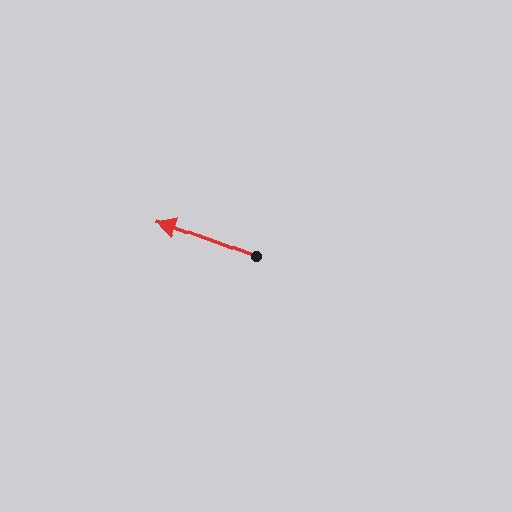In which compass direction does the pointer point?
West.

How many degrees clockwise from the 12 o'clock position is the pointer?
Approximately 291 degrees.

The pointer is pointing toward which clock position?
Roughly 10 o'clock.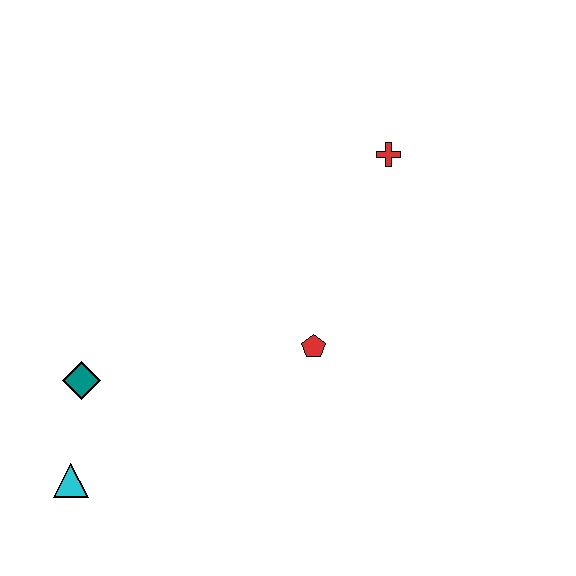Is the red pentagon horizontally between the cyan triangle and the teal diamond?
No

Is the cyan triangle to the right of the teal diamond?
No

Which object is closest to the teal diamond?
The cyan triangle is closest to the teal diamond.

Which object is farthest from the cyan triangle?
The red cross is farthest from the cyan triangle.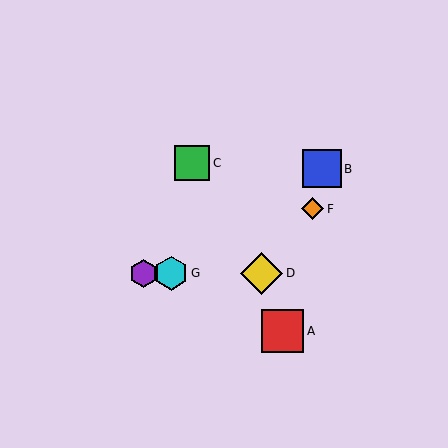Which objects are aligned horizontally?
Objects D, E, G are aligned horizontally.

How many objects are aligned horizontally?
3 objects (D, E, G) are aligned horizontally.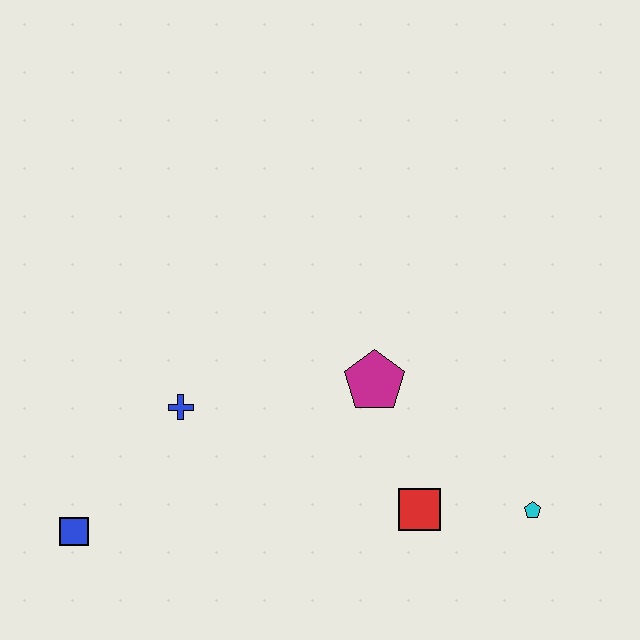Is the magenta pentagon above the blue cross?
Yes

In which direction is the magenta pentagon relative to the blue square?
The magenta pentagon is to the right of the blue square.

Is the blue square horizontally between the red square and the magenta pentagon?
No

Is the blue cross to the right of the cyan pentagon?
No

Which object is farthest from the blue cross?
The cyan pentagon is farthest from the blue cross.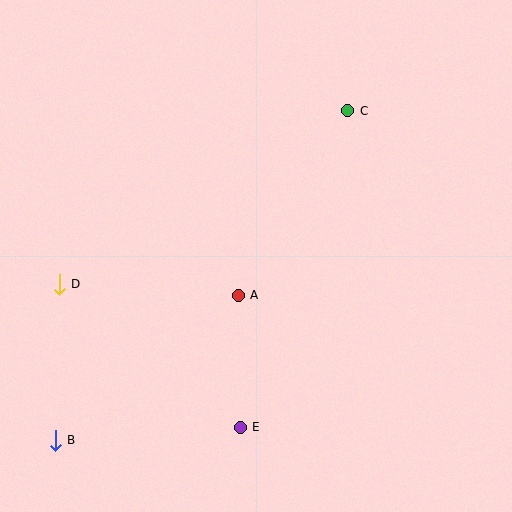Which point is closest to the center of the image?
Point A at (238, 295) is closest to the center.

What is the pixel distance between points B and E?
The distance between B and E is 186 pixels.